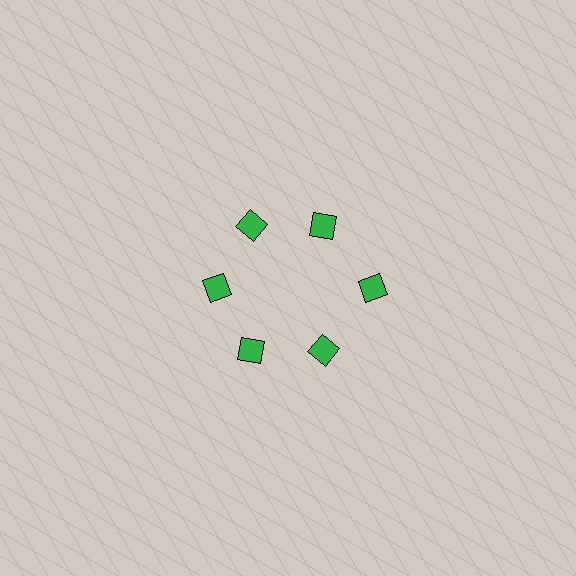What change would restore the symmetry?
The symmetry would be restored by moving it inward, back onto the ring so that all 6 squares sit at equal angles and equal distance from the center.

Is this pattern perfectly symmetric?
No. The 6 green squares are arranged in a ring, but one element near the 3 o'clock position is pushed outward from the center, breaking the 6-fold rotational symmetry.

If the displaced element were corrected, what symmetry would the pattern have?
It would have 6-fold rotational symmetry — the pattern would map onto itself every 60 degrees.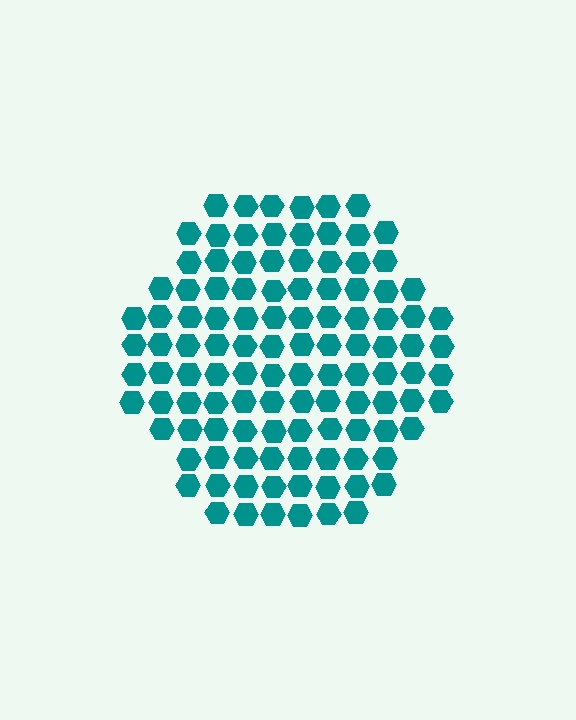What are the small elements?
The small elements are hexagons.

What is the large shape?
The large shape is a hexagon.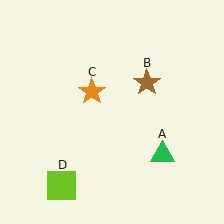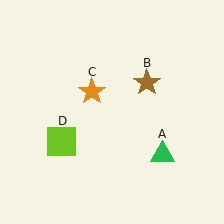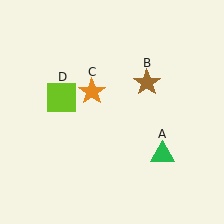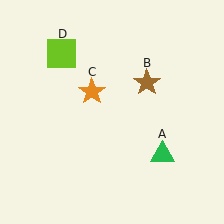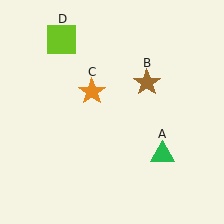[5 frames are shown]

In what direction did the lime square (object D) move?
The lime square (object D) moved up.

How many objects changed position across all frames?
1 object changed position: lime square (object D).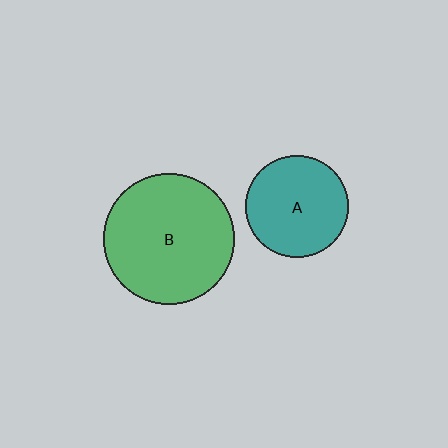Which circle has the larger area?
Circle B (green).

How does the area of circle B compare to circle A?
Approximately 1.6 times.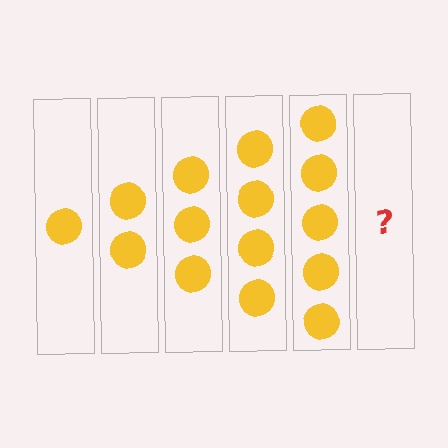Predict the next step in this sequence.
The next step is 6 circles.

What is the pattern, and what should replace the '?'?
The pattern is that each step adds one more circle. The '?' should be 6 circles.